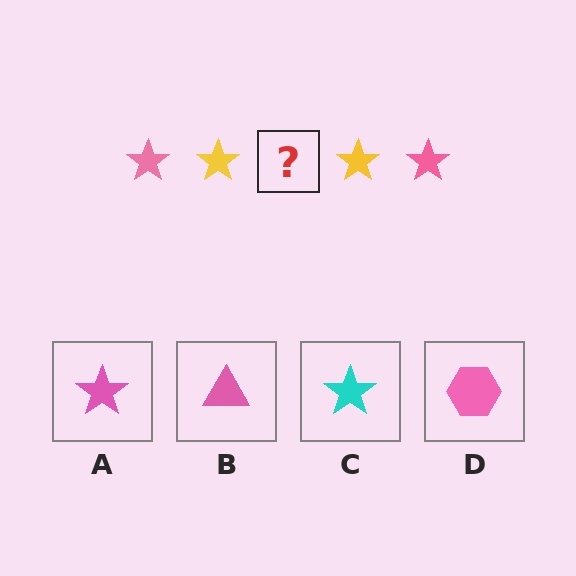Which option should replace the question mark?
Option A.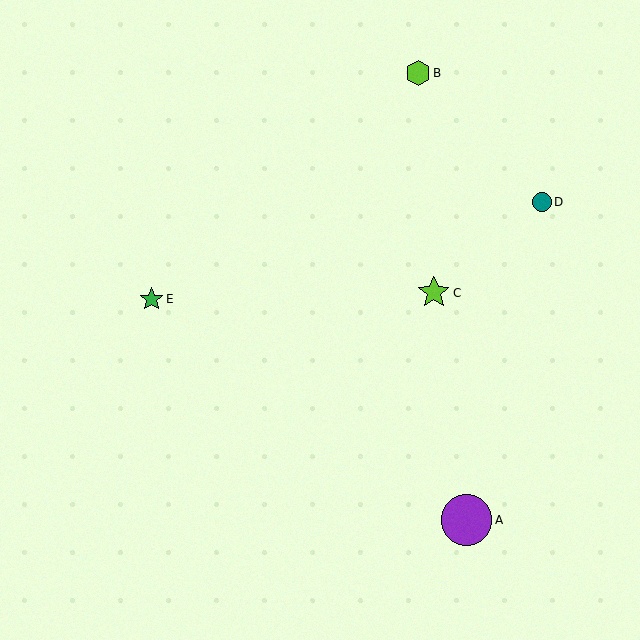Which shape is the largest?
The purple circle (labeled A) is the largest.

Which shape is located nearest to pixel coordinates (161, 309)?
The green star (labeled E) at (152, 299) is nearest to that location.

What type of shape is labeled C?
Shape C is a lime star.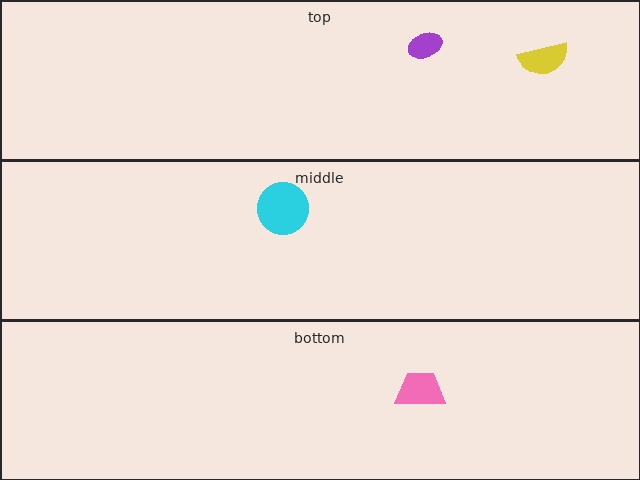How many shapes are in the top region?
2.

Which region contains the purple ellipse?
The top region.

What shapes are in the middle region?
The cyan circle.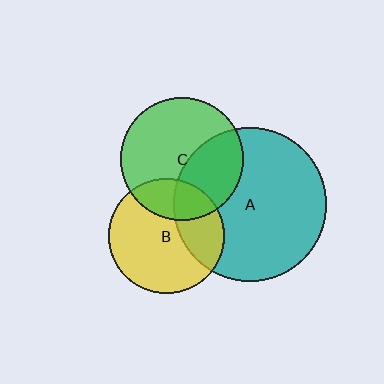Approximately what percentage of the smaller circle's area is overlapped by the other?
Approximately 25%.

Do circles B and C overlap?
Yes.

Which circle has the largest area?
Circle A (teal).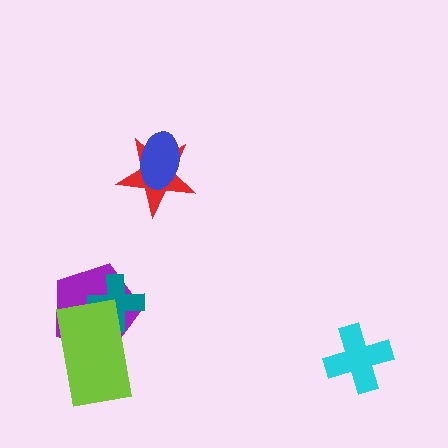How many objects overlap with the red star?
1 object overlaps with the red star.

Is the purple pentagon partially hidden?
Yes, it is partially covered by another shape.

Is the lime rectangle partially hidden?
No, no other shape covers it.